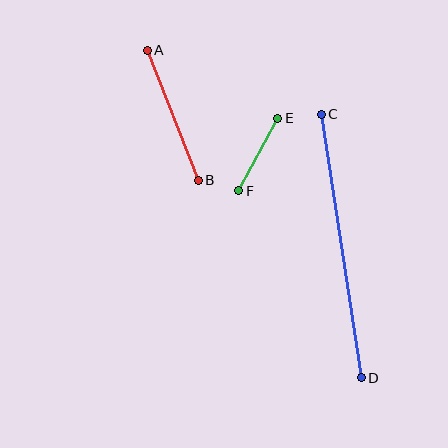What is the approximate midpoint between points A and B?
The midpoint is at approximately (173, 115) pixels.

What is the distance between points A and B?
The distance is approximately 140 pixels.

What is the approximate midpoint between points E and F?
The midpoint is at approximately (258, 155) pixels.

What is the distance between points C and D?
The distance is approximately 267 pixels.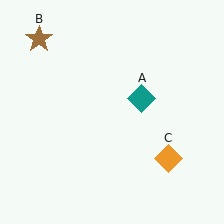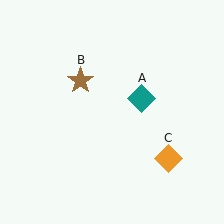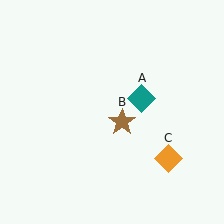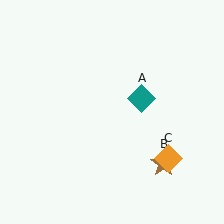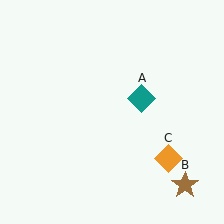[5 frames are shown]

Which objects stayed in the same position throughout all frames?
Teal diamond (object A) and orange diamond (object C) remained stationary.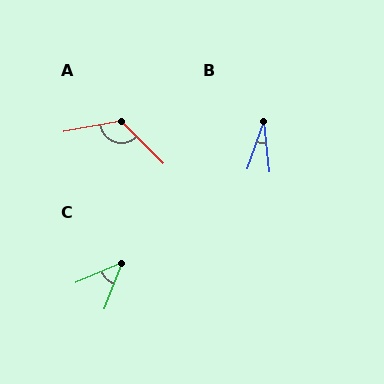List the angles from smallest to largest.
B (26°), C (46°), A (124°).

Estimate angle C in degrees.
Approximately 46 degrees.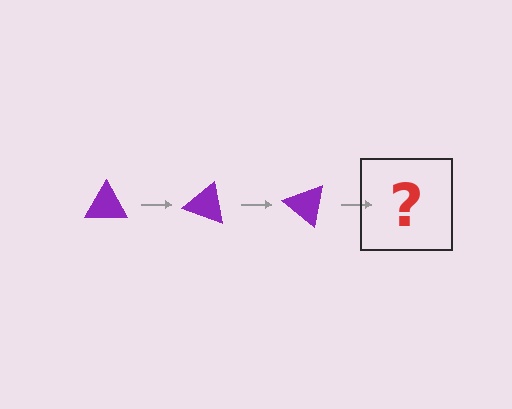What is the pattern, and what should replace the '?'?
The pattern is that the triangle rotates 20 degrees each step. The '?' should be a purple triangle rotated 60 degrees.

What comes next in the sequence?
The next element should be a purple triangle rotated 60 degrees.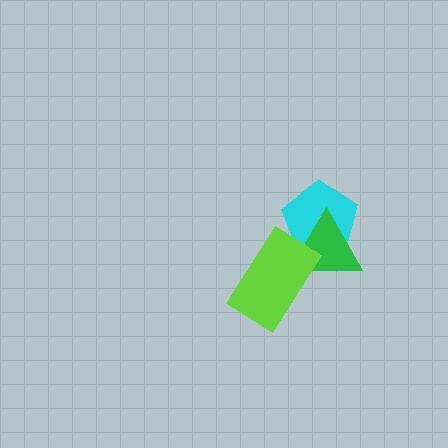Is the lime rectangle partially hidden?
No, no other shape covers it.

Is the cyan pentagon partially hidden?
Yes, it is partially covered by another shape.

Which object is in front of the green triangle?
The lime rectangle is in front of the green triangle.